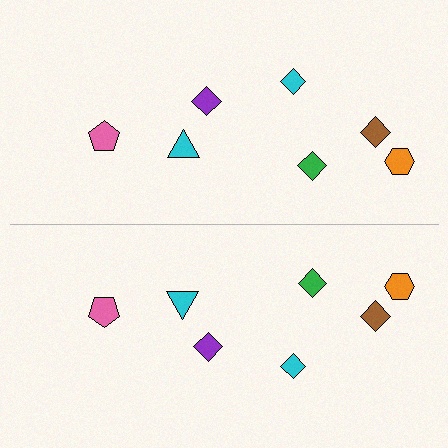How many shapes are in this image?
There are 14 shapes in this image.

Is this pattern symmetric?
Yes, this pattern has bilateral (reflection) symmetry.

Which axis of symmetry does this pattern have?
The pattern has a horizontal axis of symmetry running through the center of the image.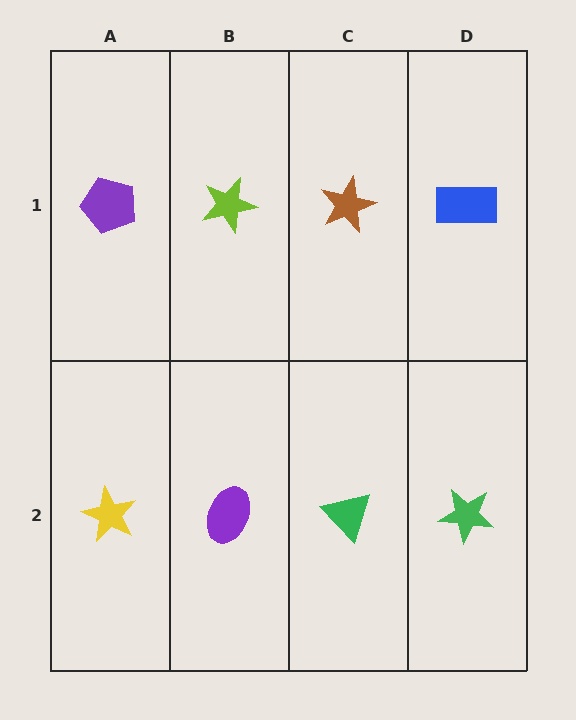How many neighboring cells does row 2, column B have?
3.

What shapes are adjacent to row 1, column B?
A purple ellipse (row 2, column B), a purple pentagon (row 1, column A), a brown star (row 1, column C).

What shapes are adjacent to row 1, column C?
A green triangle (row 2, column C), a lime star (row 1, column B), a blue rectangle (row 1, column D).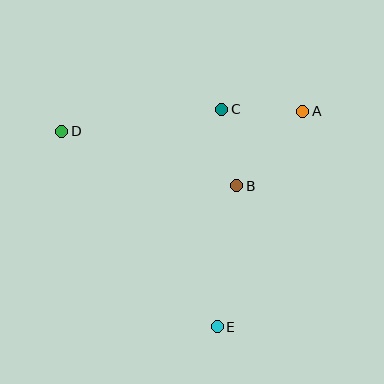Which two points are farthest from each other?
Points D and E are farthest from each other.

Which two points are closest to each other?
Points B and C are closest to each other.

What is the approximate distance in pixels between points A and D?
The distance between A and D is approximately 241 pixels.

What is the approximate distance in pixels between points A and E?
The distance between A and E is approximately 232 pixels.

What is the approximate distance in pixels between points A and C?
The distance between A and C is approximately 81 pixels.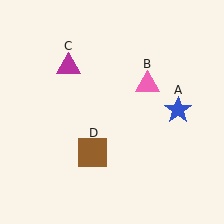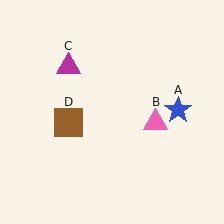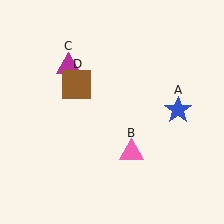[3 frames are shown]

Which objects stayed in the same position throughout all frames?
Blue star (object A) and magenta triangle (object C) remained stationary.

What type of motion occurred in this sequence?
The pink triangle (object B), brown square (object D) rotated clockwise around the center of the scene.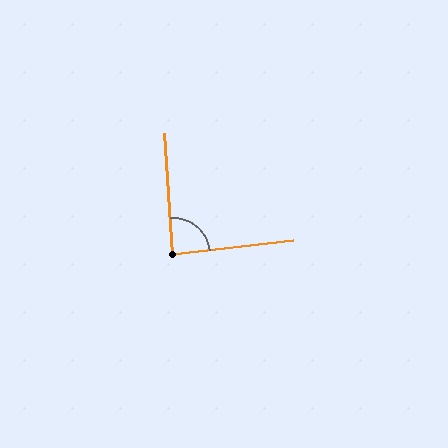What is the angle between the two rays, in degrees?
Approximately 87 degrees.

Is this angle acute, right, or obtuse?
It is approximately a right angle.